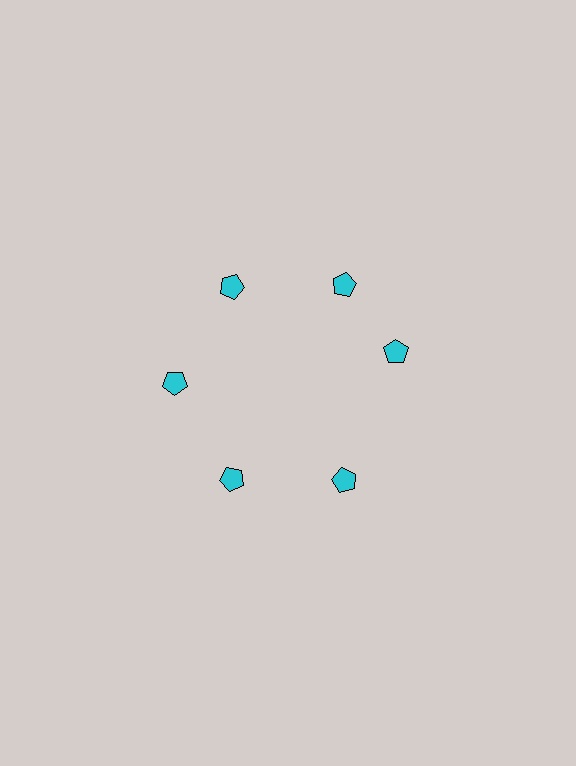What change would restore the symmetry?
The symmetry would be restored by rotating it back into even spacing with its neighbors so that all 6 pentagons sit at equal angles and equal distance from the center.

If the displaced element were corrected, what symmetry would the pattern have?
It would have 6-fold rotational symmetry — the pattern would map onto itself every 60 degrees.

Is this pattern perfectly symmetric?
No. The 6 cyan pentagons are arranged in a ring, but one element near the 3 o'clock position is rotated out of alignment along the ring, breaking the 6-fold rotational symmetry.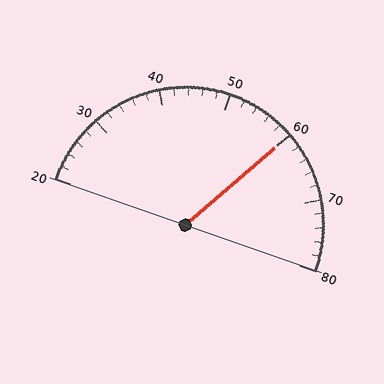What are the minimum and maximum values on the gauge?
The gauge ranges from 20 to 80.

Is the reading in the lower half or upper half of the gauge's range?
The reading is in the upper half of the range (20 to 80).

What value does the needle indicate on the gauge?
The needle indicates approximately 60.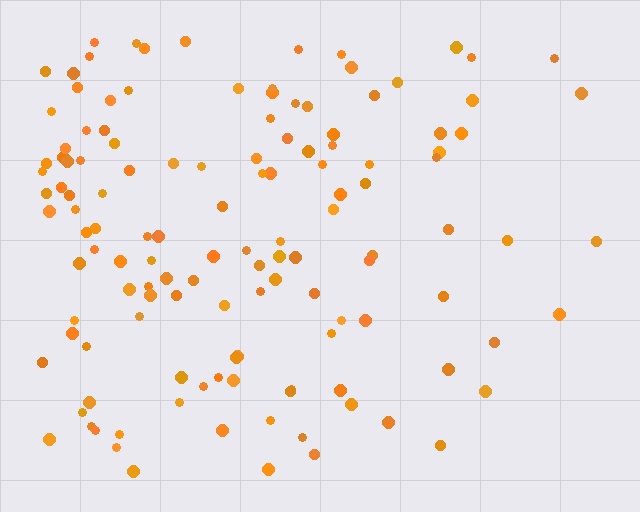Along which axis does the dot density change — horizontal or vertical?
Horizontal.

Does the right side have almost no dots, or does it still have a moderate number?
Still a moderate number, just noticeably fewer than the left.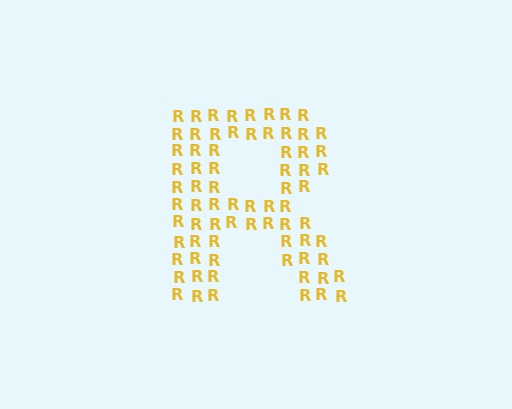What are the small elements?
The small elements are letter R's.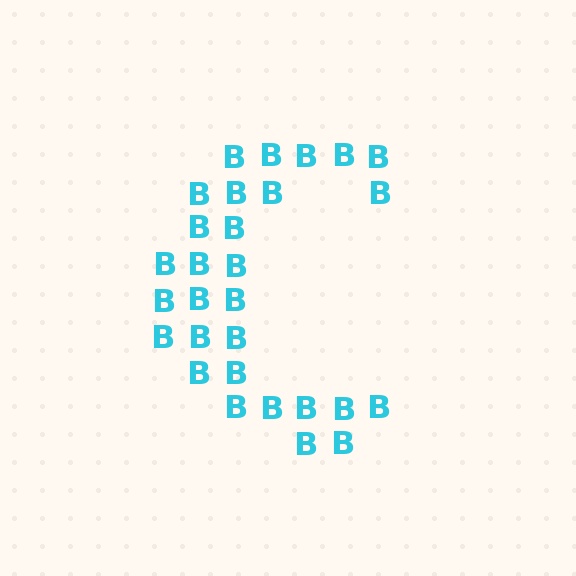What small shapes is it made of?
It is made of small letter B's.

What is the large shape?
The large shape is the letter C.